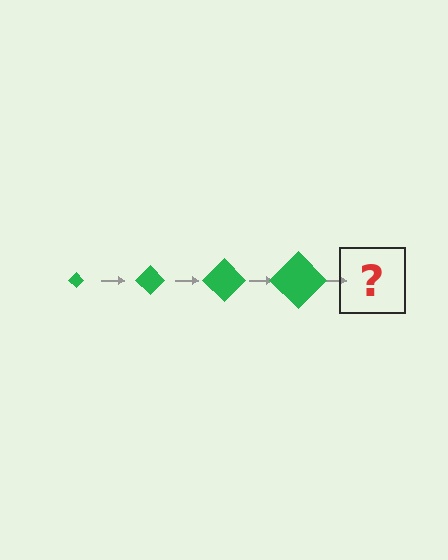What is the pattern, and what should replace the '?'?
The pattern is that the diamond gets progressively larger each step. The '?' should be a green diamond, larger than the previous one.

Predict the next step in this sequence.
The next step is a green diamond, larger than the previous one.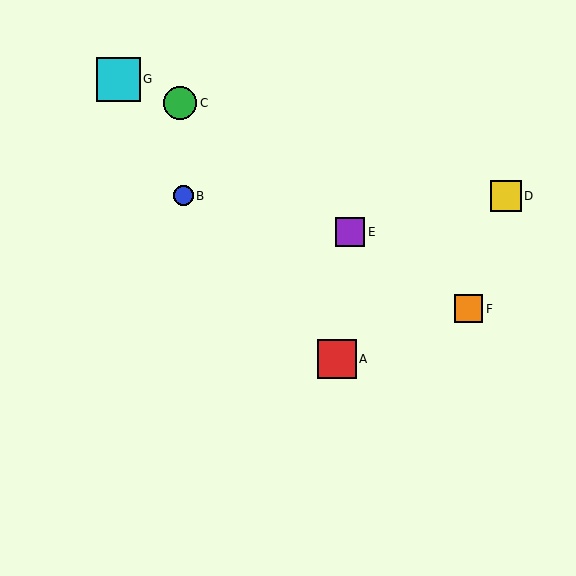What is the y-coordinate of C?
Object C is at y≈103.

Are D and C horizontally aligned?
No, D is at y≈196 and C is at y≈103.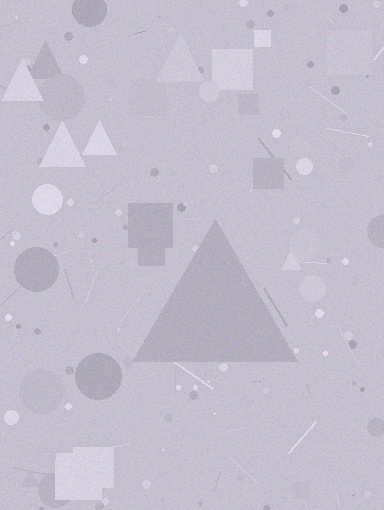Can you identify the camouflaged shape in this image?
The camouflaged shape is a triangle.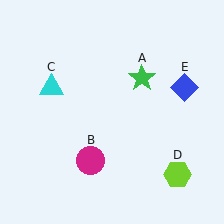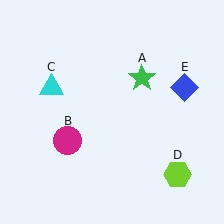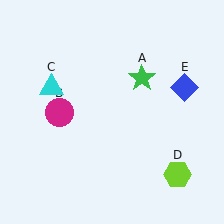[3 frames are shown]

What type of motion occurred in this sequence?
The magenta circle (object B) rotated clockwise around the center of the scene.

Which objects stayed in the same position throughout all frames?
Green star (object A) and cyan triangle (object C) and lime hexagon (object D) and blue diamond (object E) remained stationary.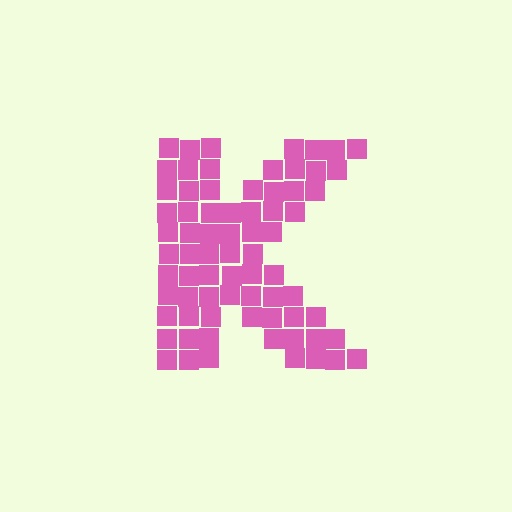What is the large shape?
The large shape is the letter K.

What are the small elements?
The small elements are squares.